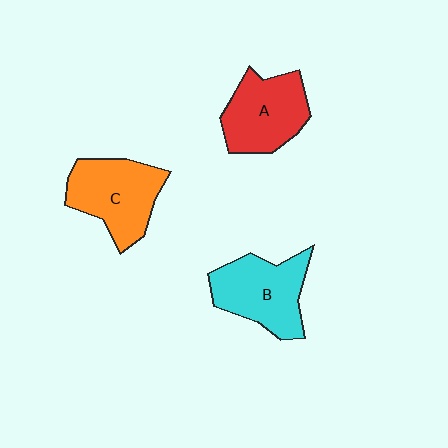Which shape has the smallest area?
Shape A (red).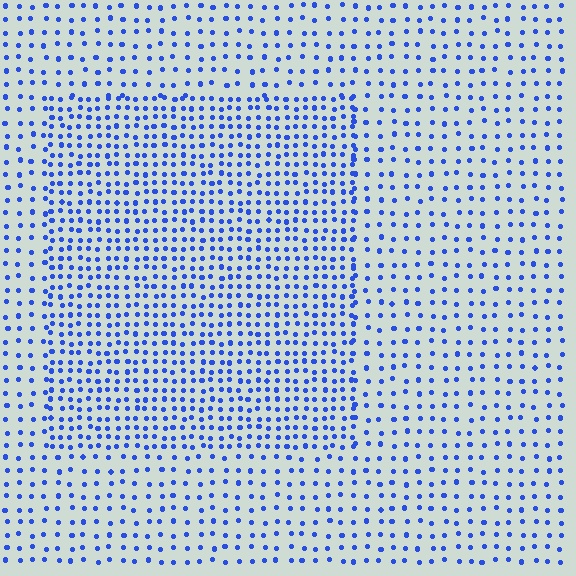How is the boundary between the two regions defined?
The boundary is defined by a change in element density (approximately 1.9x ratio). All elements are the same color, size, and shape.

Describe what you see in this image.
The image contains small blue elements arranged at two different densities. A rectangle-shaped region is visible where the elements are more densely packed than the surrounding area.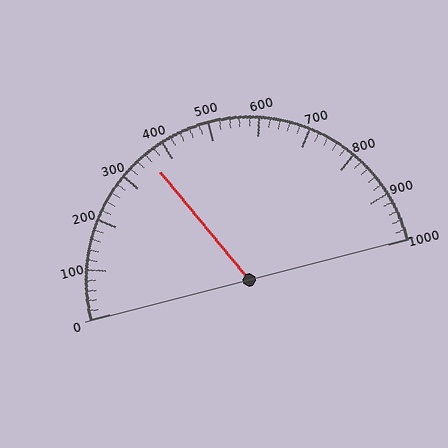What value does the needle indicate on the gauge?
The needle indicates approximately 360.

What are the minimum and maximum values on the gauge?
The gauge ranges from 0 to 1000.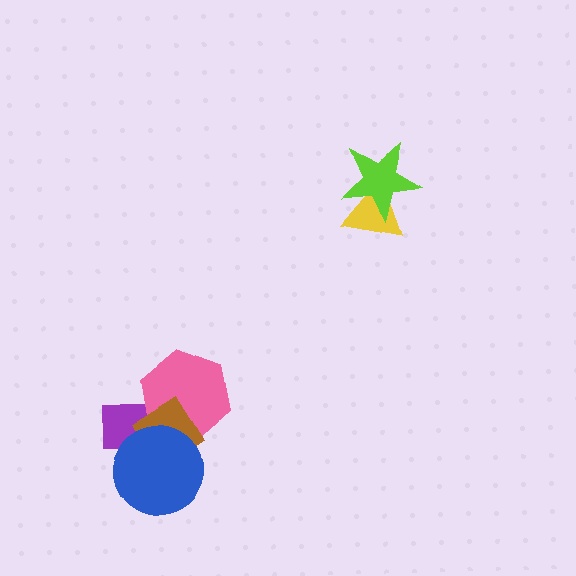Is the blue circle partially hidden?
No, no other shape covers it.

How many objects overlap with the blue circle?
3 objects overlap with the blue circle.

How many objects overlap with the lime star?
1 object overlaps with the lime star.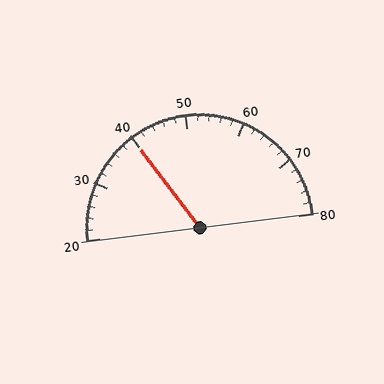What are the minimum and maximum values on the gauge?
The gauge ranges from 20 to 80.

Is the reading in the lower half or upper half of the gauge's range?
The reading is in the lower half of the range (20 to 80).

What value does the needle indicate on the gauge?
The needle indicates approximately 40.